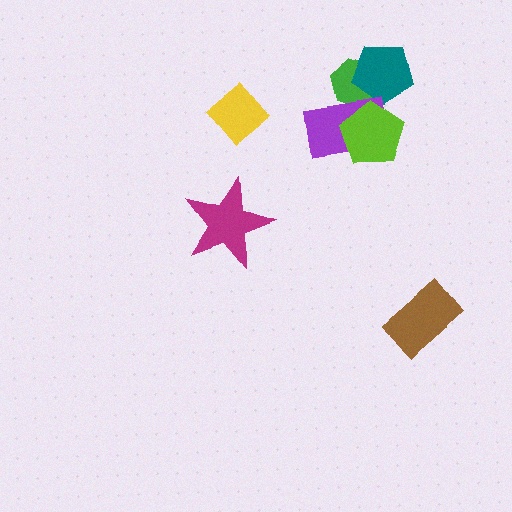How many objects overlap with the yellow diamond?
0 objects overlap with the yellow diamond.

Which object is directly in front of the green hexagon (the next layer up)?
The teal pentagon is directly in front of the green hexagon.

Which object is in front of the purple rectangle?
The lime pentagon is in front of the purple rectangle.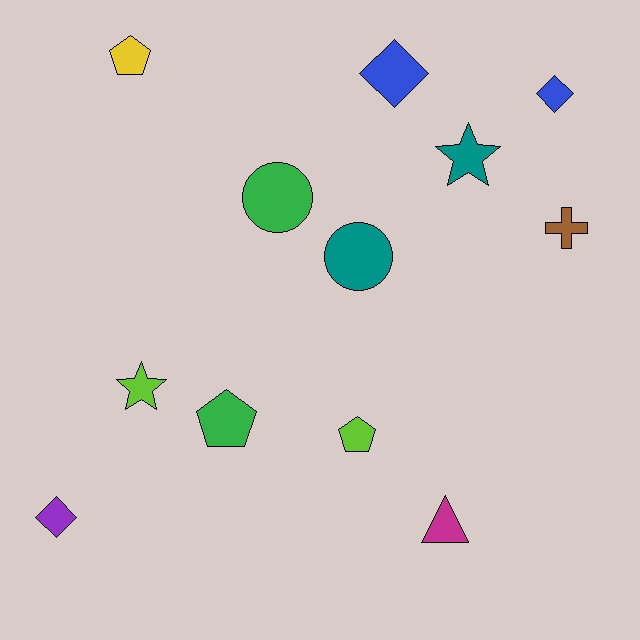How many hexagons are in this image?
There are no hexagons.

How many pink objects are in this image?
There are no pink objects.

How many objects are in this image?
There are 12 objects.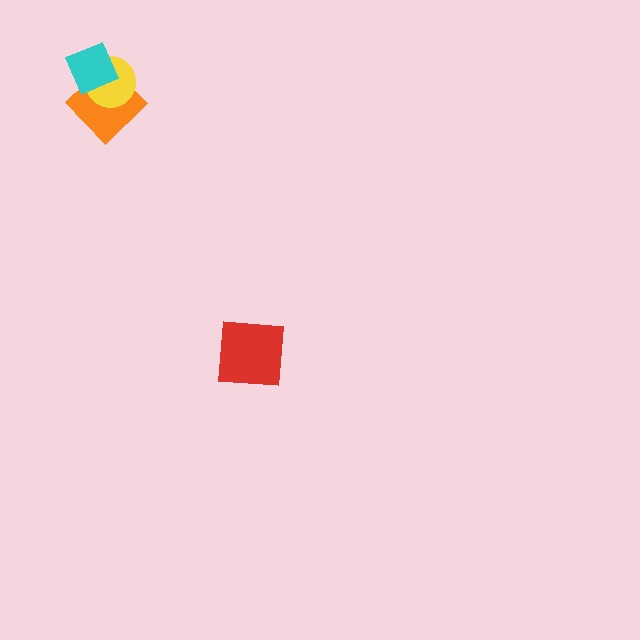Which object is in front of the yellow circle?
The cyan diamond is in front of the yellow circle.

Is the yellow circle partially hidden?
Yes, it is partially covered by another shape.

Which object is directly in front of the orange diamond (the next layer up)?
The yellow circle is directly in front of the orange diamond.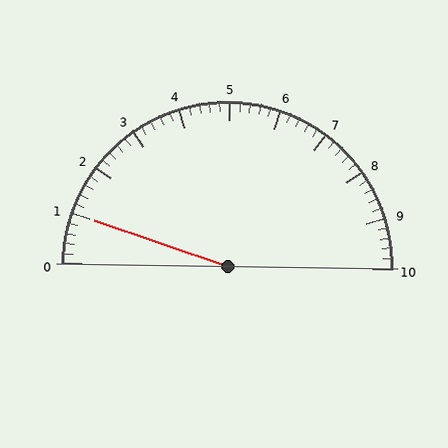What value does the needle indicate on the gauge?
The needle indicates approximately 1.0.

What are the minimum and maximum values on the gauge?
The gauge ranges from 0 to 10.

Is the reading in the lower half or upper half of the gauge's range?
The reading is in the lower half of the range (0 to 10).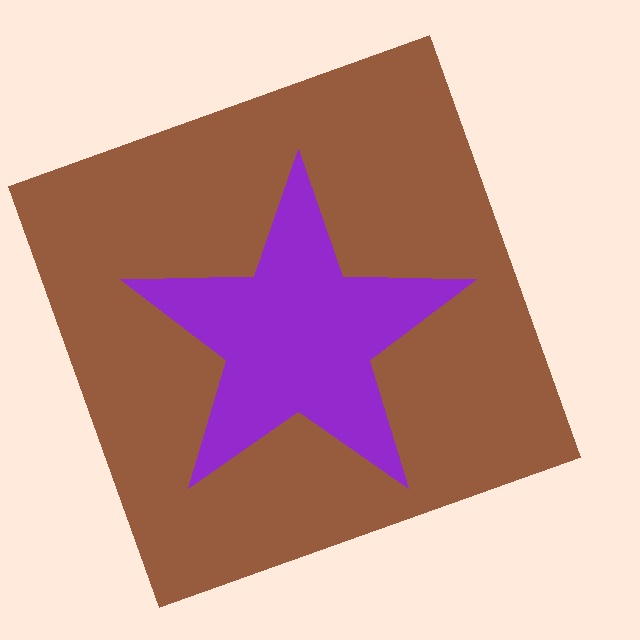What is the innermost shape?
The purple star.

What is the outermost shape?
The brown square.